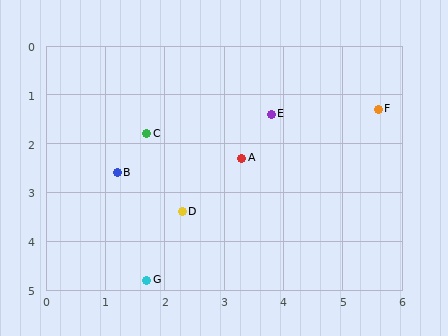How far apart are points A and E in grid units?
Points A and E are about 1.0 grid units apart.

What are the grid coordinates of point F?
Point F is at approximately (5.6, 1.3).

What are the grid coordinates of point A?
Point A is at approximately (3.3, 2.3).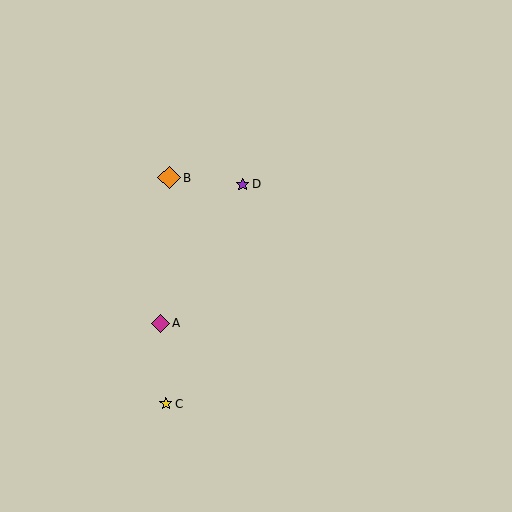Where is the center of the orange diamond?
The center of the orange diamond is at (169, 178).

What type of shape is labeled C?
Shape C is a yellow star.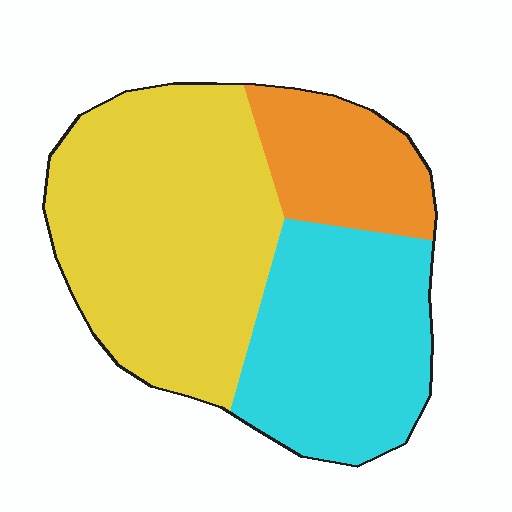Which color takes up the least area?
Orange, at roughly 15%.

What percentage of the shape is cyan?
Cyan covers around 35% of the shape.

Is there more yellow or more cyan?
Yellow.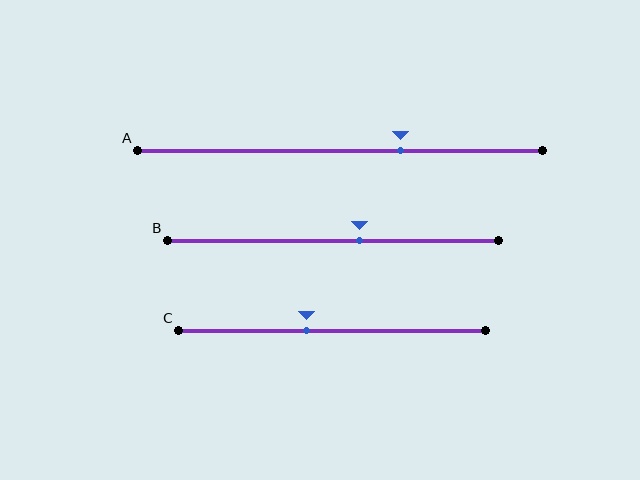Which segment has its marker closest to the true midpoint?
Segment B has its marker closest to the true midpoint.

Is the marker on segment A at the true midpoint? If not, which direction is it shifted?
No, the marker on segment A is shifted to the right by about 15% of the segment length.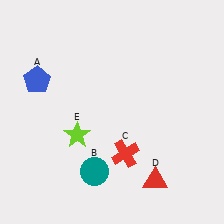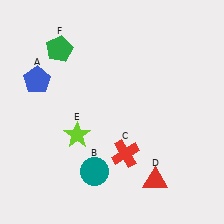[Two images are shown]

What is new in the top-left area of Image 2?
A green pentagon (F) was added in the top-left area of Image 2.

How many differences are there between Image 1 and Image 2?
There is 1 difference between the two images.